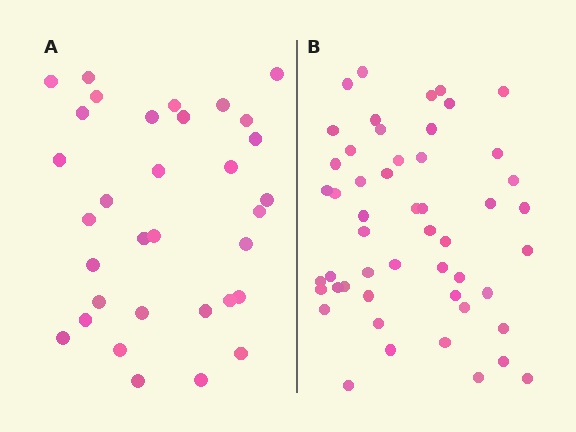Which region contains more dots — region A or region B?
Region B (the right region) has more dots.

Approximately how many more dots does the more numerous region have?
Region B has approximately 20 more dots than region A.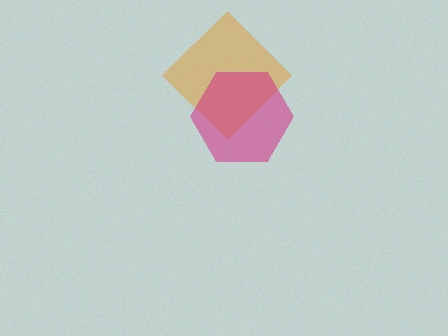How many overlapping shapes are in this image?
There are 2 overlapping shapes in the image.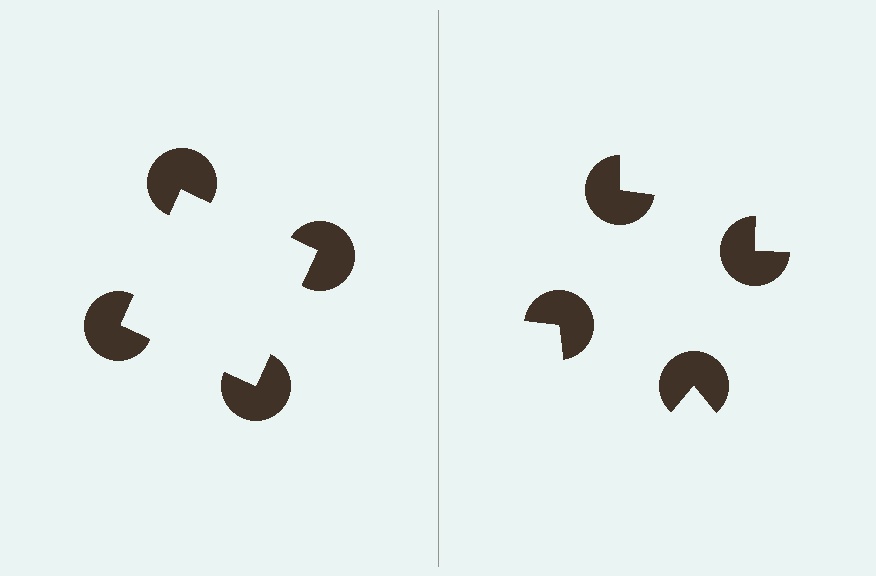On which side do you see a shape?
An illusory square appears on the left side. On the right side the wedge cuts are rotated, so no coherent shape forms.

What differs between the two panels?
The pac-man discs are positioned identically on both sides; only the wedge orientations differ. On the left they align to a square; on the right they are misaligned.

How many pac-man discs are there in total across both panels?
8 — 4 on each side.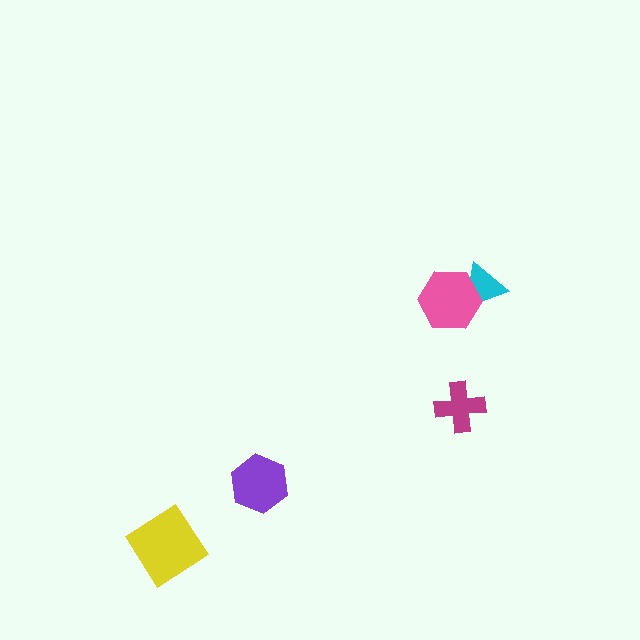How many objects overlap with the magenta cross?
0 objects overlap with the magenta cross.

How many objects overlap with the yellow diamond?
0 objects overlap with the yellow diamond.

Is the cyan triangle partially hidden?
Yes, it is partially covered by another shape.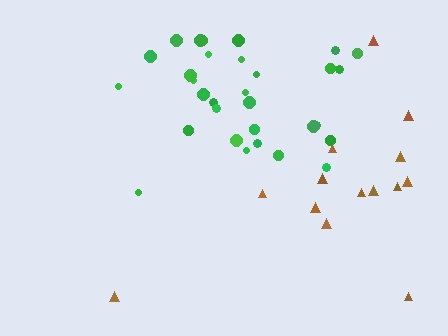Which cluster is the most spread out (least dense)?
Brown.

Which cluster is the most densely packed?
Green.